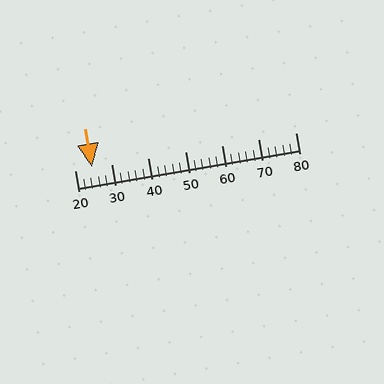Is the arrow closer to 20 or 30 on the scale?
The arrow is closer to 20.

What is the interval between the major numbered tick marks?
The major tick marks are spaced 10 units apart.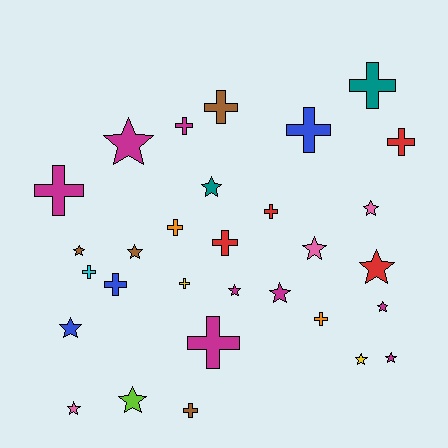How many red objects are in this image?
There are 4 red objects.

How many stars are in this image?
There are 15 stars.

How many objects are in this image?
There are 30 objects.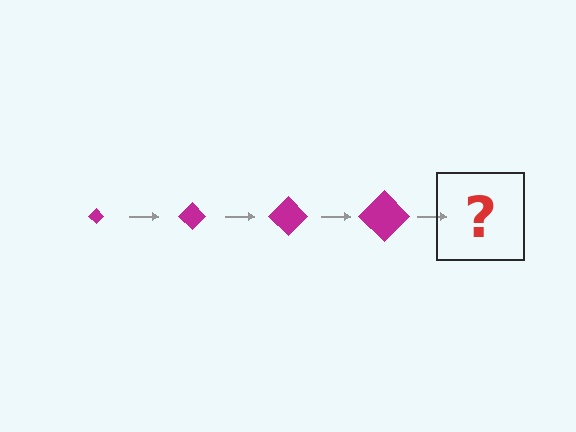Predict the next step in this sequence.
The next step is a magenta diamond, larger than the previous one.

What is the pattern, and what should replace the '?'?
The pattern is that the diamond gets progressively larger each step. The '?' should be a magenta diamond, larger than the previous one.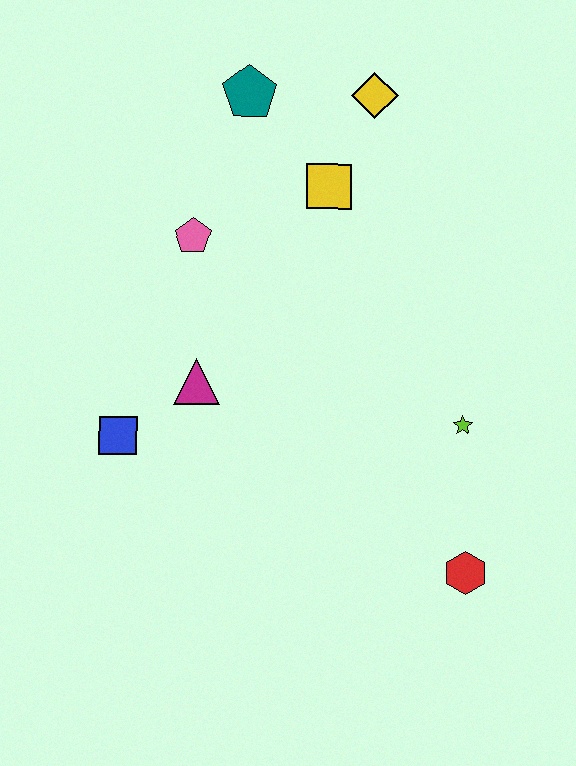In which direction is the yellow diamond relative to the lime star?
The yellow diamond is above the lime star.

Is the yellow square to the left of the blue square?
No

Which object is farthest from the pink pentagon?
The red hexagon is farthest from the pink pentagon.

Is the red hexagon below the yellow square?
Yes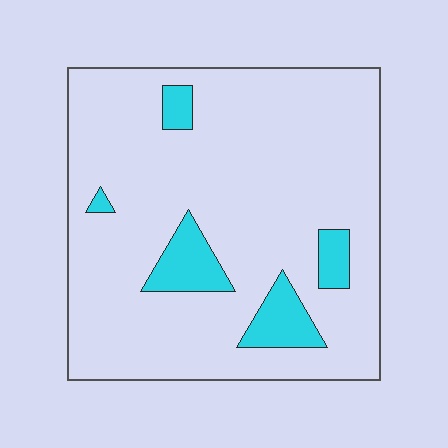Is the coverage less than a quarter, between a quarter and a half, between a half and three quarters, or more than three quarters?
Less than a quarter.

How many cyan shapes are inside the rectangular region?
5.